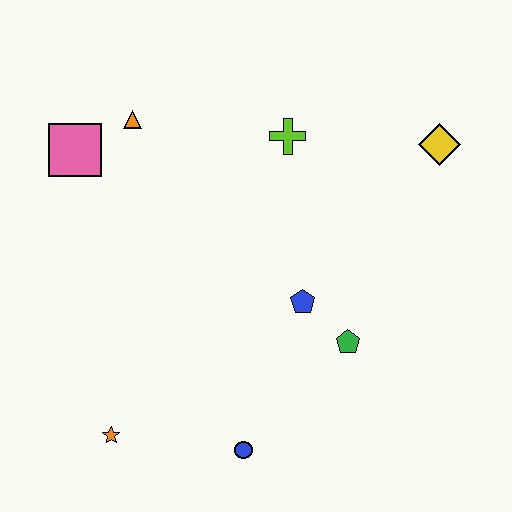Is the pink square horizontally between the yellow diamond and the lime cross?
No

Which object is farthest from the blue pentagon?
The pink square is farthest from the blue pentagon.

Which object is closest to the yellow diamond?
The lime cross is closest to the yellow diamond.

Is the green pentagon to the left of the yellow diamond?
Yes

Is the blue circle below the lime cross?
Yes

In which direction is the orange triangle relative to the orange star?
The orange triangle is above the orange star.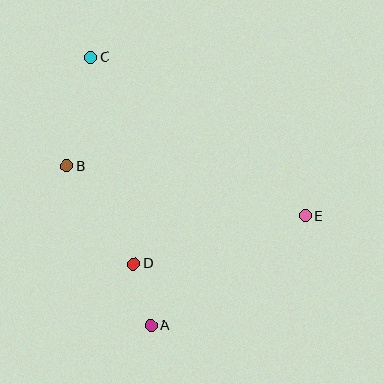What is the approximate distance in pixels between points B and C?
The distance between B and C is approximately 111 pixels.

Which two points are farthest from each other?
Points A and C are farthest from each other.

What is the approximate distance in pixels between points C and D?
The distance between C and D is approximately 211 pixels.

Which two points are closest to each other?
Points A and D are closest to each other.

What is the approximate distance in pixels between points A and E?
The distance between A and E is approximately 190 pixels.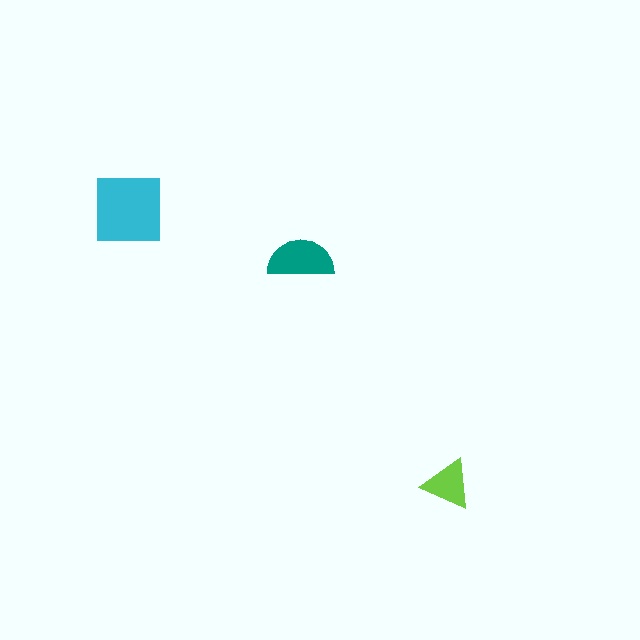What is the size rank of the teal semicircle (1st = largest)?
2nd.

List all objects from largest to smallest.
The cyan square, the teal semicircle, the lime triangle.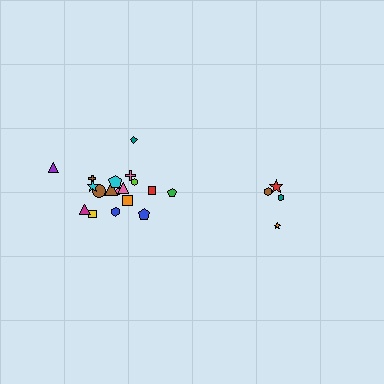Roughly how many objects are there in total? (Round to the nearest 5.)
Roughly 20 objects in total.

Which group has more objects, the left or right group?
The left group.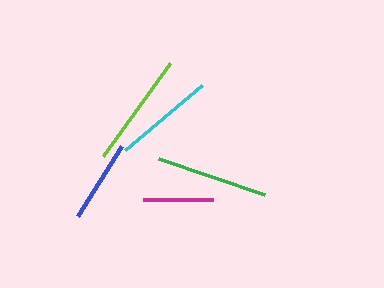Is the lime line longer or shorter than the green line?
The lime line is longer than the green line.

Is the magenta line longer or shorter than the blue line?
The blue line is longer than the magenta line.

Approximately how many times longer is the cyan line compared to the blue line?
The cyan line is approximately 1.2 times the length of the blue line.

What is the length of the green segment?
The green segment is approximately 112 pixels long.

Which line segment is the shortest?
The magenta line is the shortest at approximately 70 pixels.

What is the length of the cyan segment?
The cyan segment is approximately 100 pixels long.